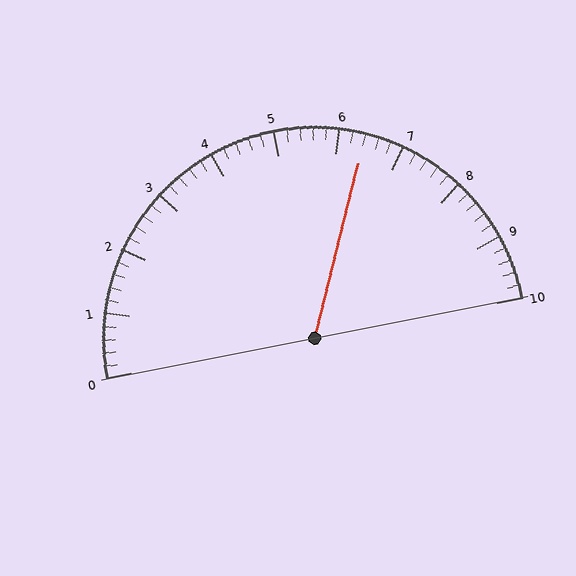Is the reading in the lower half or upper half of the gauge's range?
The reading is in the upper half of the range (0 to 10).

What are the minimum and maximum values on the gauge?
The gauge ranges from 0 to 10.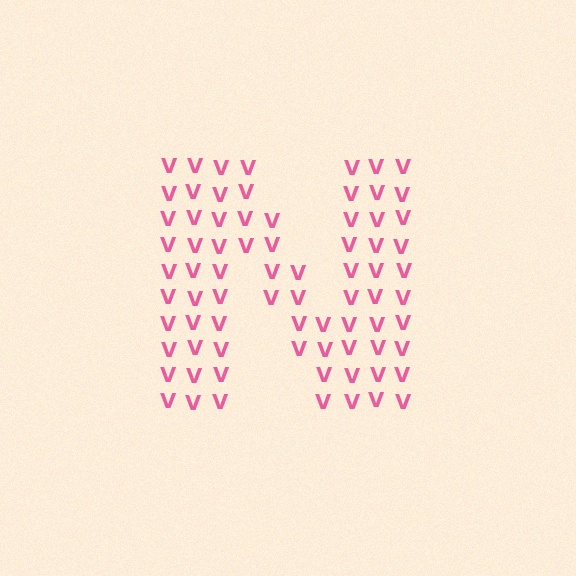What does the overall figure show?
The overall figure shows the letter N.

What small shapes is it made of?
It is made of small letter V's.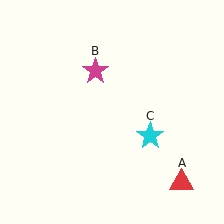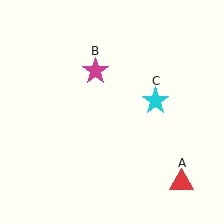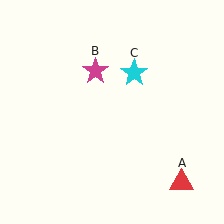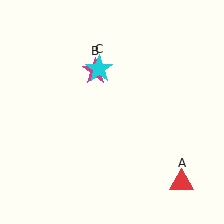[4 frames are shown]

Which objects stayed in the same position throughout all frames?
Red triangle (object A) and magenta star (object B) remained stationary.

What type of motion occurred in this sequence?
The cyan star (object C) rotated counterclockwise around the center of the scene.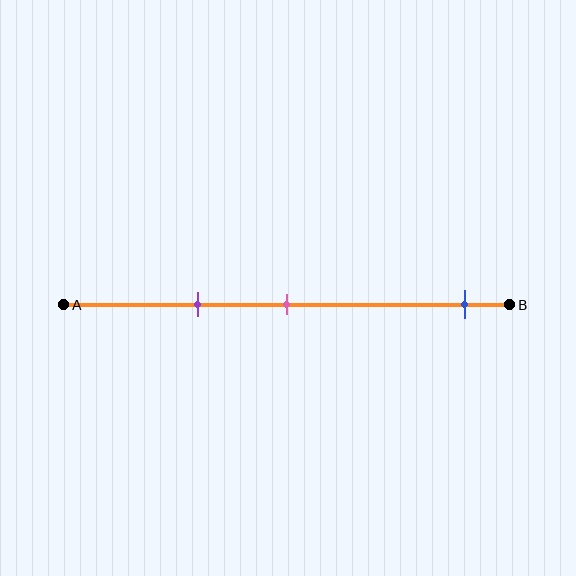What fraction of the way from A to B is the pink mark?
The pink mark is approximately 50% (0.5) of the way from A to B.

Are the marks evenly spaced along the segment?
No, the marks are not evenly spaced.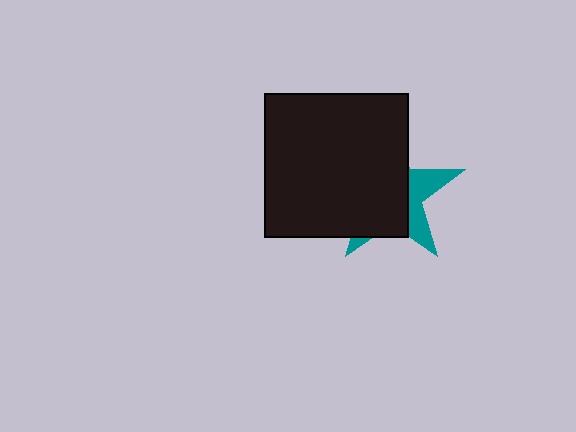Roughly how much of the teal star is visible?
A small part of it is visible (roughly 31%).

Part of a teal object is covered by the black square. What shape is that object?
It is a star.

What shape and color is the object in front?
The object in front is a black square.